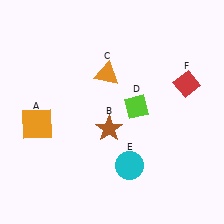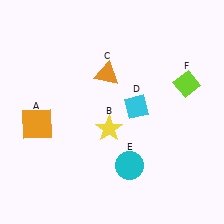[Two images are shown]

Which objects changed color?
B changed from brown to yellow. D changed from lime to cyan. F changed from red to lime.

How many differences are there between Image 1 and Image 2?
There are 3 differences between the two images.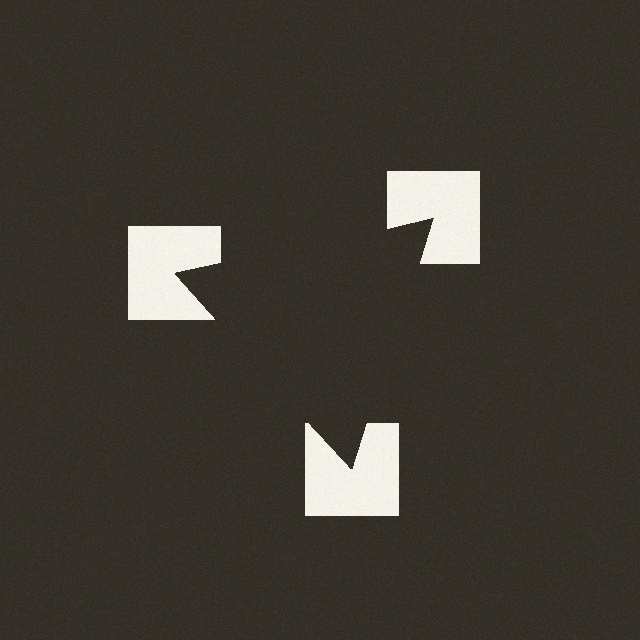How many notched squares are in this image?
There are 3 — one at each vertex of the illusory triangle.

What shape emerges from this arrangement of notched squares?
An illusory triangle — its edges are inferred from the aligned wedge cuts in the notched squares, not physically drawn.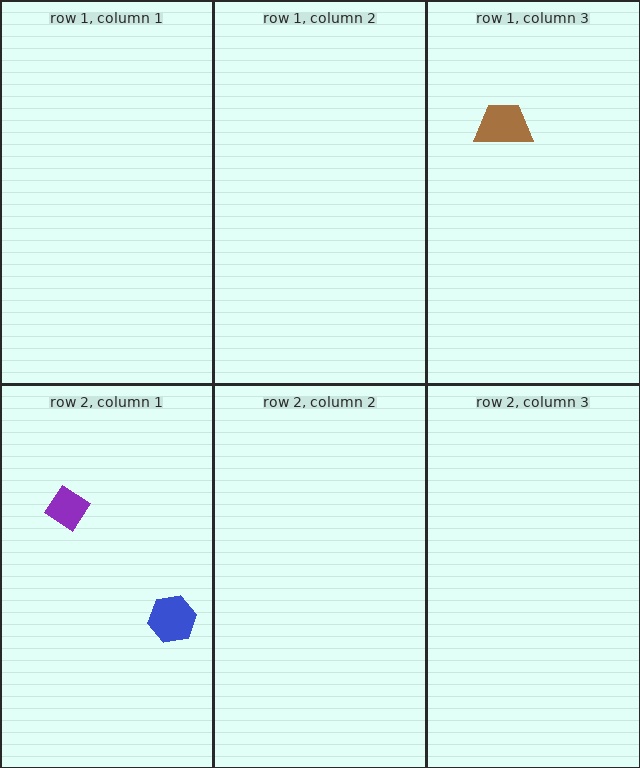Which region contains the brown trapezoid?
The row 1, column 3 region.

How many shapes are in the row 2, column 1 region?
2.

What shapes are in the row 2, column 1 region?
The purple diamond, the blue hexagon.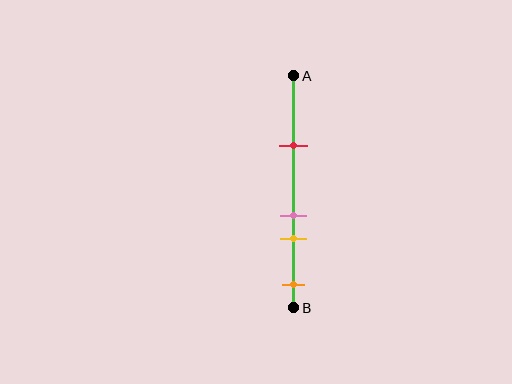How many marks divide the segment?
There are 4 marks dividing the segment.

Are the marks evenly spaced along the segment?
No, the marks are not evenly spaced.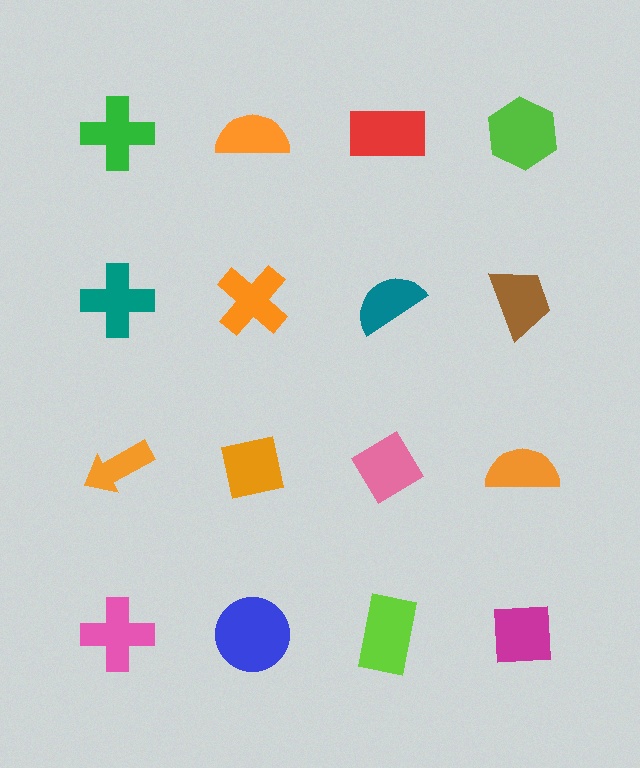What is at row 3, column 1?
An orange arrow.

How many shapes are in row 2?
4 shapes.